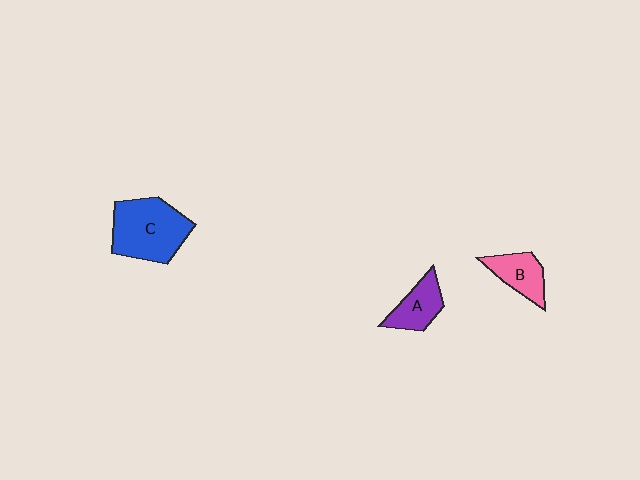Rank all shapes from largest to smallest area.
From largest to smallest: C (blue), A (purple), B (pink).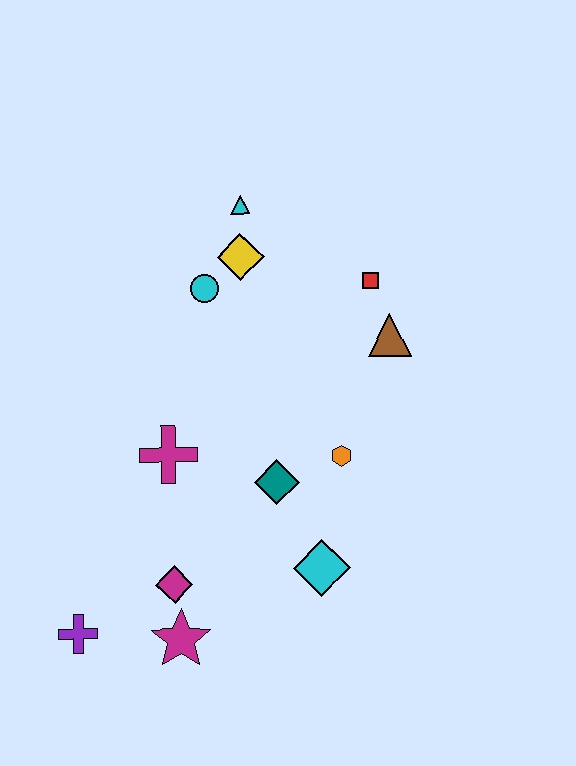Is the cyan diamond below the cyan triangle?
Yes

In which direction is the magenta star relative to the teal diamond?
The magenta star is below the teal diamond.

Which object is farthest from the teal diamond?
The cyan triangle is farthest from the teal diamond.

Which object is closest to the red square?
The brown triangle is closest to the red square.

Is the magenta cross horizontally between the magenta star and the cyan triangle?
No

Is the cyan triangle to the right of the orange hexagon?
No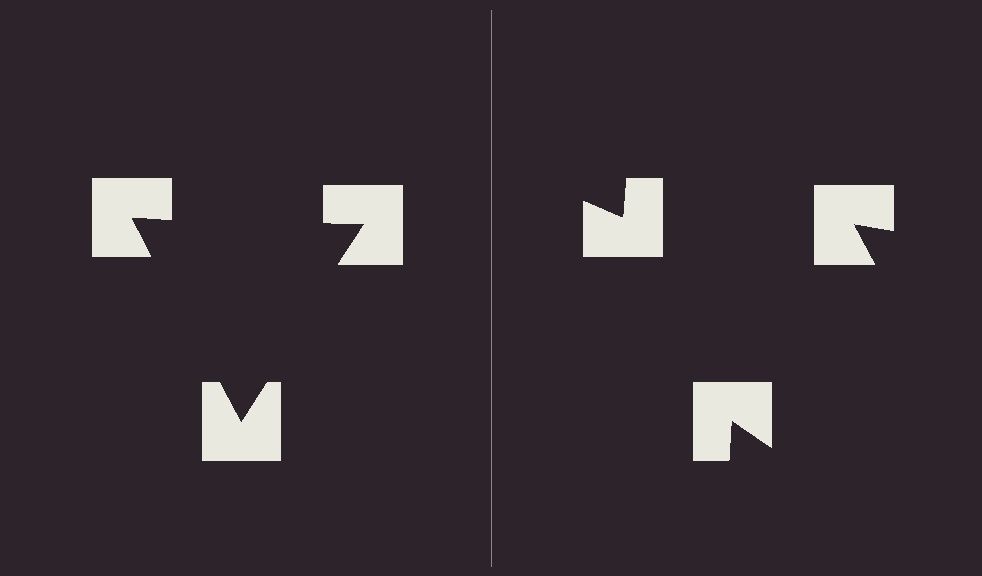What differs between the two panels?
The notched squares are positioned identically on both sides; only the wedge orientations differ. On the left they align to a triangle; on the right they are misaligned.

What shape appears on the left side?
An illusory triangle.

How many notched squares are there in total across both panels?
6 — 3 on each side.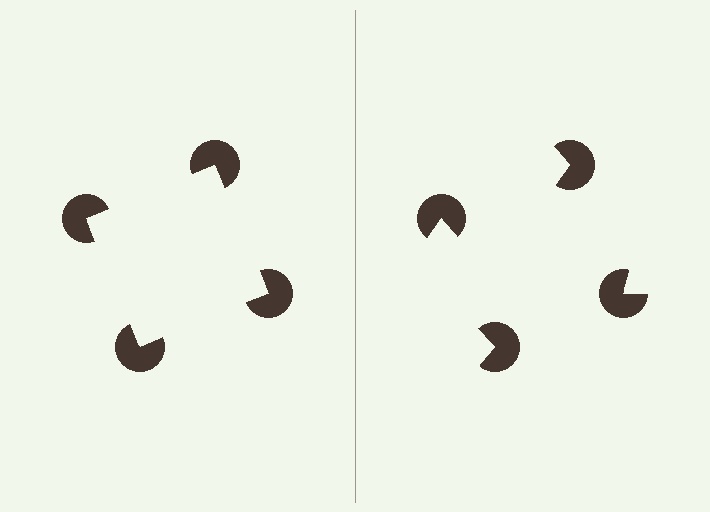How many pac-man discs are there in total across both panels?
8 — 4 on each side.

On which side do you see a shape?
An illusory square appears on the left side. On the right side the wedge cuts are rotated, so no coherent shape forms.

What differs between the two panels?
The pac-man discs are positioned identically on both sides; only the wedge orientations differ. On the left they align to a square; on the right they are misaligned.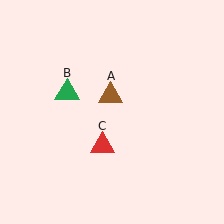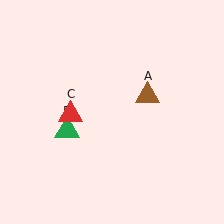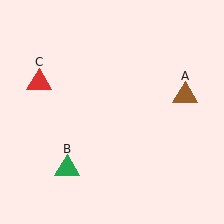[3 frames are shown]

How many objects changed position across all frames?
3 objects changed position: brown triangle (object A), green triangle (object B), red triangle (object C).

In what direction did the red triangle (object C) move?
The red triangle (object C) moved up and to the left.